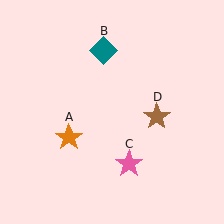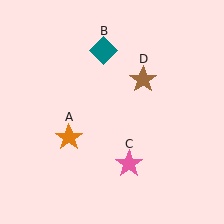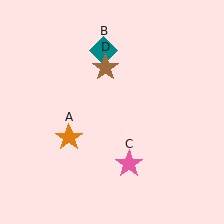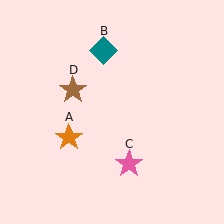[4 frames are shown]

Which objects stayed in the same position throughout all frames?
Orange star (object A) and teal diamond (object B) and pink star (object C) remained stationary.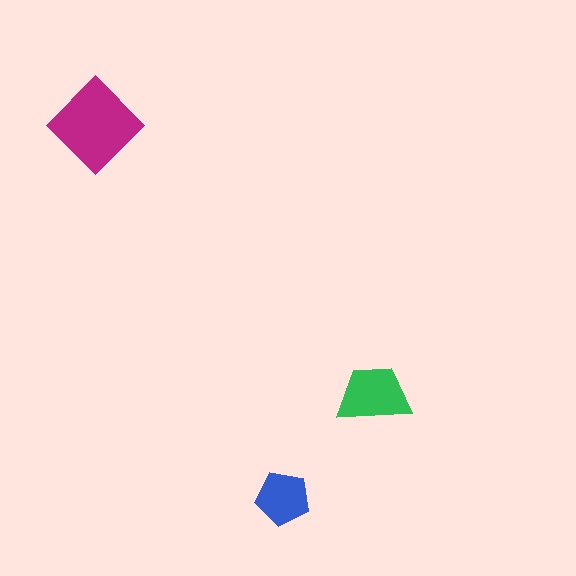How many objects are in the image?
There are 3 objects in the image.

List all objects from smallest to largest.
The blue pentagon, the green trapezoid, the magenta diamond.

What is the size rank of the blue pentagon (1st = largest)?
3rd.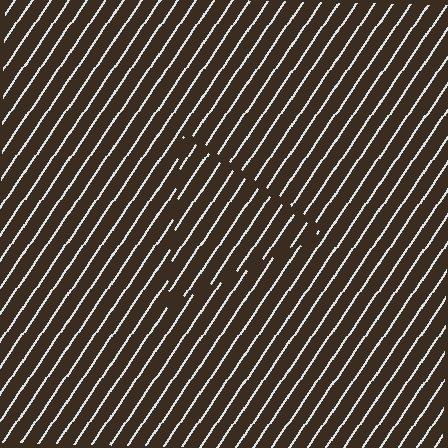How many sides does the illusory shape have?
3 sides — the line-ends trace a triangle.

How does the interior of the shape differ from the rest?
The interior of the shape contains the same grating, shifted by half a period — the contour is defined by the phase discontinuity where line-ends from the inner and outer gratings abut.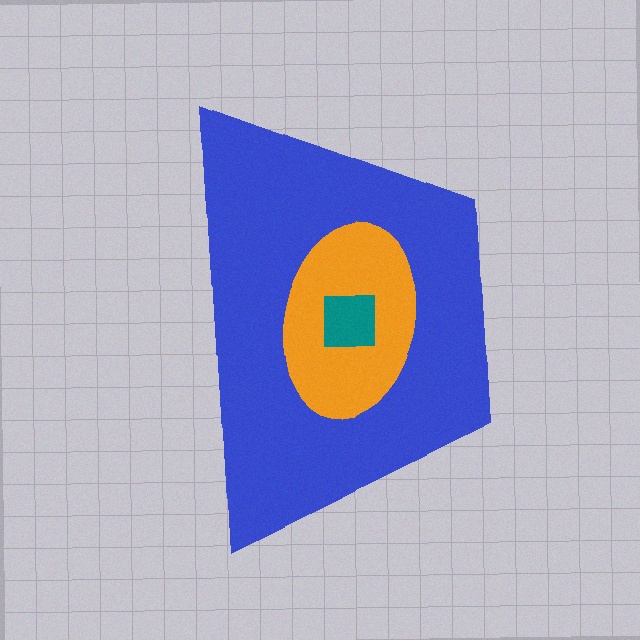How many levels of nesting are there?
3.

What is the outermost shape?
The blue trapezoid.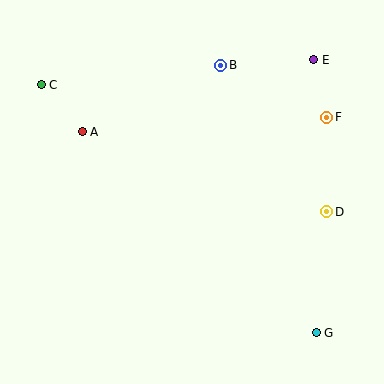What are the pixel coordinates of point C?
Point C is at (41, 85).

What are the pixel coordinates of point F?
Point F is at (327, 117).